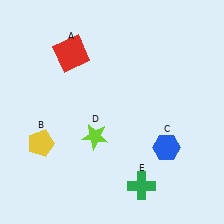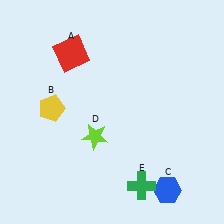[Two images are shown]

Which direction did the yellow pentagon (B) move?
The yellow pentagon (B) moved up.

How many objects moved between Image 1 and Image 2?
2 objects moved between the two images.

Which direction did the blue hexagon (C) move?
The blue hexagon (C) moved down.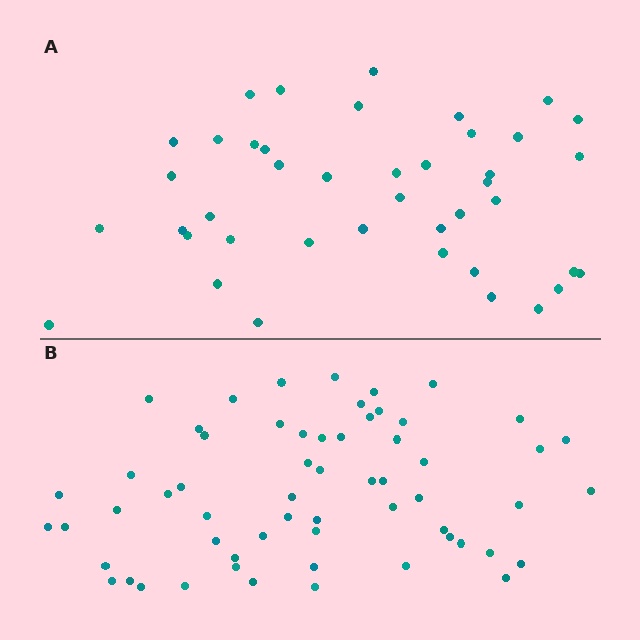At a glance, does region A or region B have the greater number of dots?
Region B (the bottom region) has more dots.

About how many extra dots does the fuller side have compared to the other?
Region B has approximately 20 more dots than region A.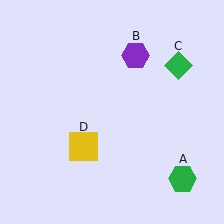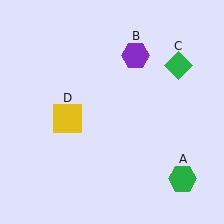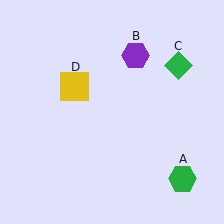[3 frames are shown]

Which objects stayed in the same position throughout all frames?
Green hexagon (object A) and purple hexagon (object B) and green diamond (object C) remained stationary.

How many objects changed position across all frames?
1 object changed position: yellow square (object D).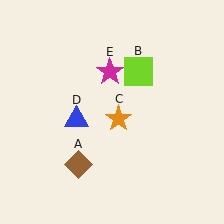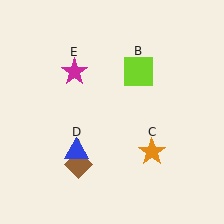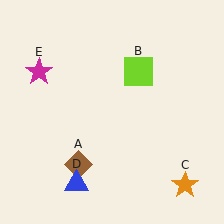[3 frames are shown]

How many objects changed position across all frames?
3 objects changed position: orange star (object C), blue triangle (object D), magenta star (object E).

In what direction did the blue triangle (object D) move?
The blue triangle (object D) moved down.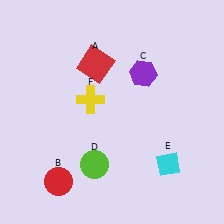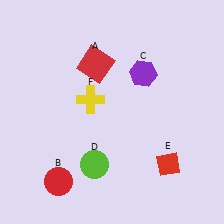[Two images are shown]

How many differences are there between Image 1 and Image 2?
There is 1 difference between the two images.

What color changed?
The diamond (E) changed from cyan in Image 1 to red in Image 2.